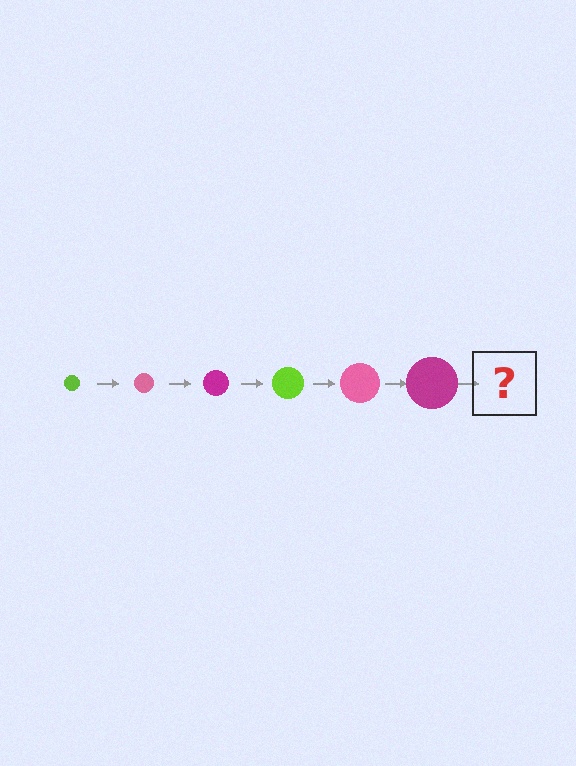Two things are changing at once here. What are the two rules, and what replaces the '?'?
The two rules are that the circle grows larger each step and the color cycles through lime, pink, and magenta. The '?' should be a lime circle, larger than the previous one.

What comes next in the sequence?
The next element should be a lime circle, larger than the previous one.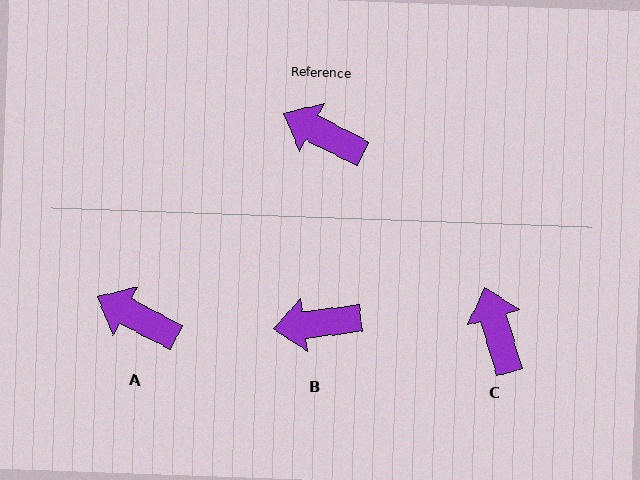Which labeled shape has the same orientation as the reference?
A.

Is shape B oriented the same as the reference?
No, it is off by about 34 degrees.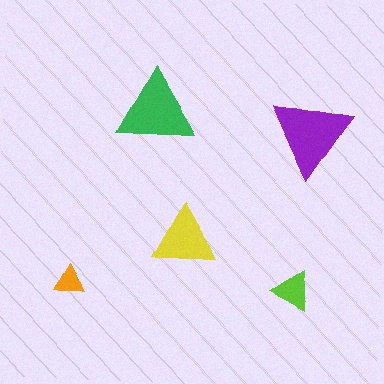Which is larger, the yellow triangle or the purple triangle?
The purple one.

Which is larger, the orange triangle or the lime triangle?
The lime one.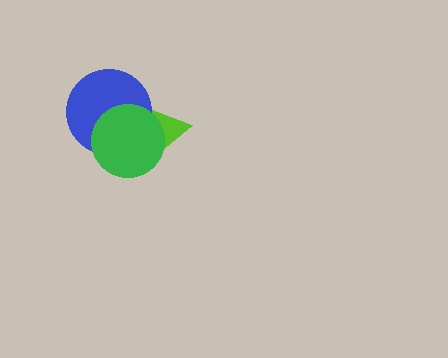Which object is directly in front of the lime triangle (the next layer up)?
The blue circle is directly in front of the lime triangle.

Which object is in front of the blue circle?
The green circle is in front of the blue circle.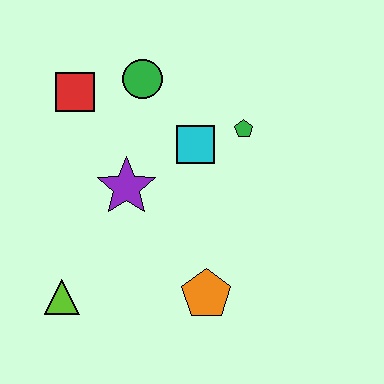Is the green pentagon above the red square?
No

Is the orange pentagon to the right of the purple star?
Yes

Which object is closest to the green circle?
The red square is closest to the green circle.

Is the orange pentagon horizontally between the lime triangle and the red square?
No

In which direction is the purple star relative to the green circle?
The purple star is below the green circle.